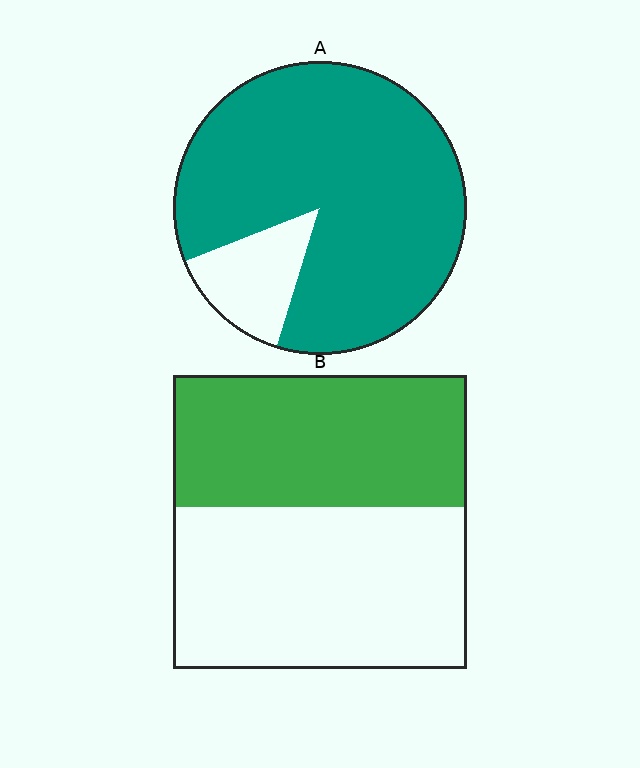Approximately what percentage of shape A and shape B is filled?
A is approximately 85% and B is approximately 45%.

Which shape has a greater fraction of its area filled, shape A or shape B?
Shape A.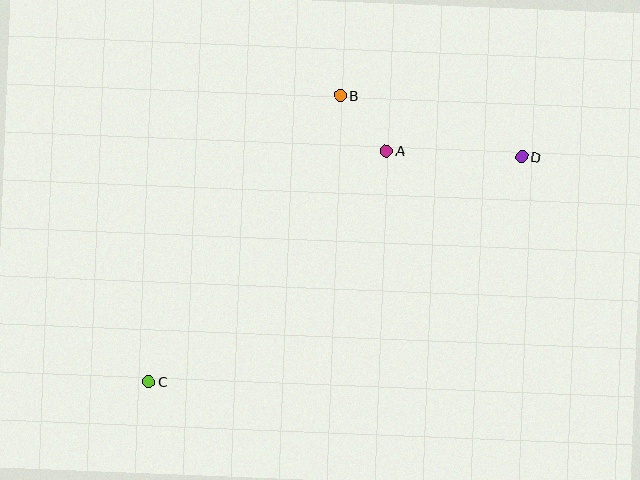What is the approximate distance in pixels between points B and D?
The distance between B and D is approximately 192 pixels.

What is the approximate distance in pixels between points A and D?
The distance between A and D is approximately 136 pixels.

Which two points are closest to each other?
Points A and B are closest to each other.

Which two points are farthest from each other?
Points C and D are farthest from each other.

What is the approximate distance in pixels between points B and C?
The distance between B and C is approximately 345 pixels.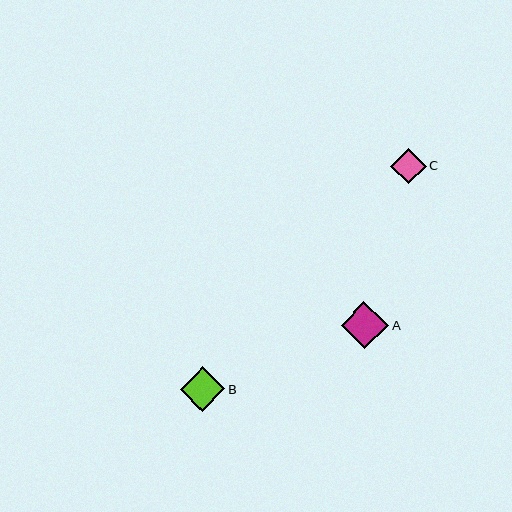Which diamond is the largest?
Diamond A is the largest with a size of approximately 47 pixels.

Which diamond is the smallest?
Diamond C is the smallest with a size of approximately 36 pixels.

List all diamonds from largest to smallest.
From largest to smallest: A, B, C.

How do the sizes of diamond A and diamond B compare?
Diamond A and diamond B are approximately the same size.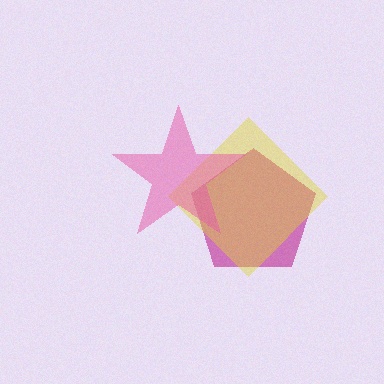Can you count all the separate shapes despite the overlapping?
Yes, there are 3 separate shapes.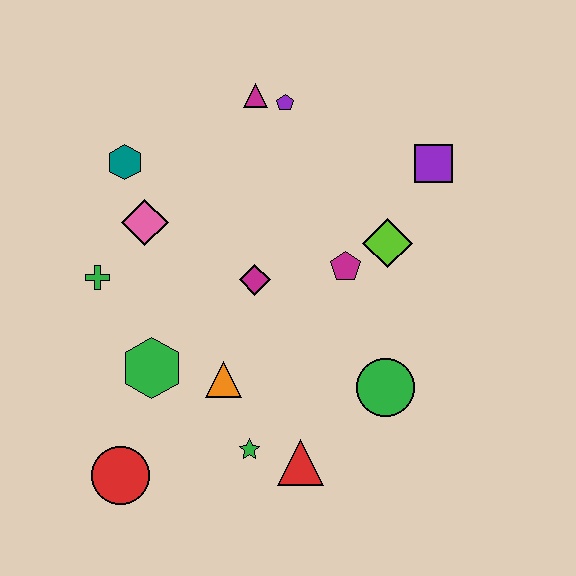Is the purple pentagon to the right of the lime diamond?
No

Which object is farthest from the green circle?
The teal hexagon is farthest from the green circle.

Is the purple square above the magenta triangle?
No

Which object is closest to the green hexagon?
The orange triangle is closest to the green hexagon.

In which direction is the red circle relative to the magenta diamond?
The red circle is below the magenta diamond.